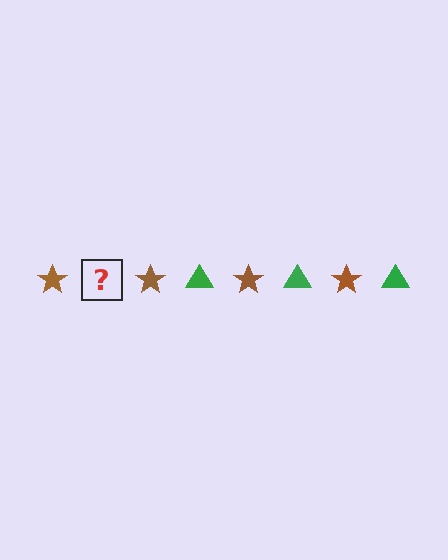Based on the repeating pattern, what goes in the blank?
The blank should be a green triangle.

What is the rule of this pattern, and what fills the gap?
The rule is that the pattern alternates between brown star and green triangle. The gap should be filled with a green triangle.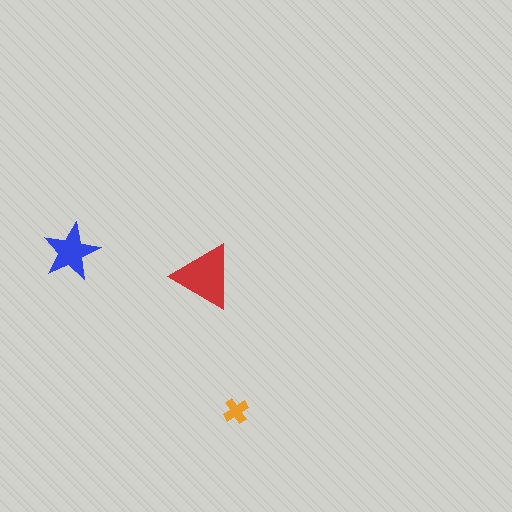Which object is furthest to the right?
The orange cross is rightmost.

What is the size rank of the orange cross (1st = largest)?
3rd.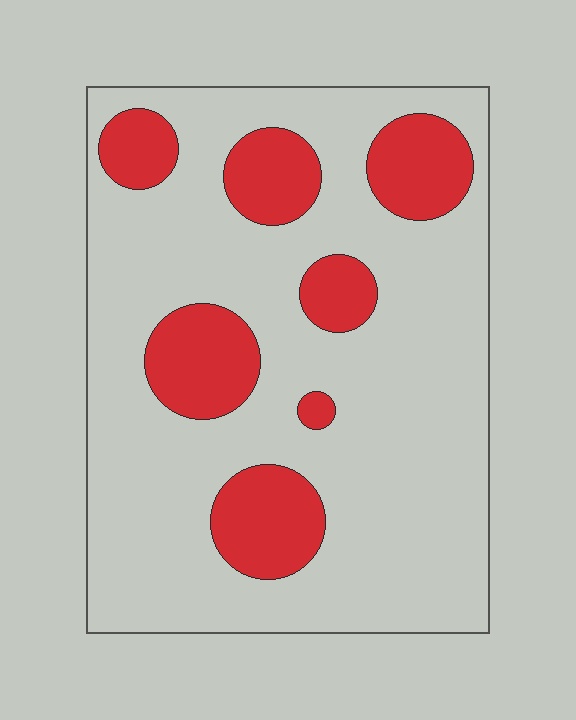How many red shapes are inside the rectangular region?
7.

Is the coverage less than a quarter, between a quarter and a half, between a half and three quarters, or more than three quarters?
Less than a quarter.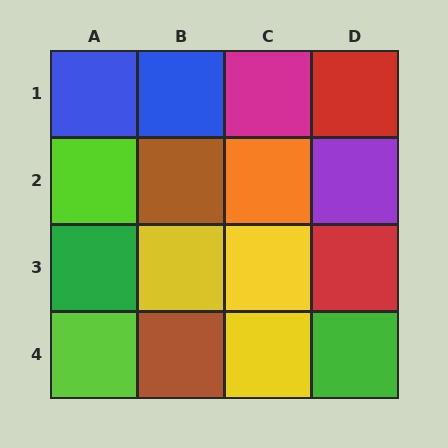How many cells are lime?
2 cells are lime.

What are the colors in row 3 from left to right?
Green, yellow, yellow, red.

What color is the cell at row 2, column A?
Lime.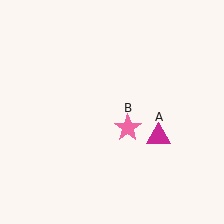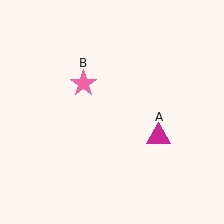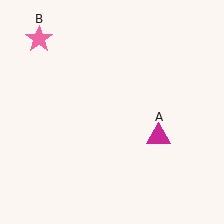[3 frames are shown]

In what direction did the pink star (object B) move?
The pink star (object B) moved up and to the left.